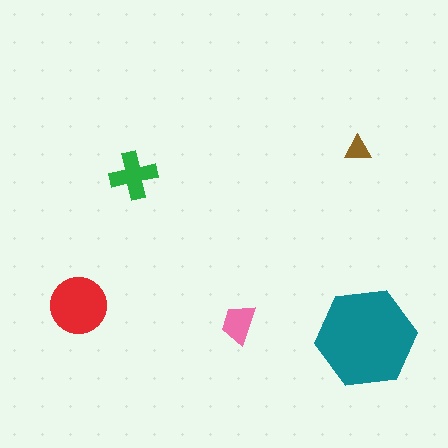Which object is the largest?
The teal hexagon.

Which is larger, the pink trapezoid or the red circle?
The red circle.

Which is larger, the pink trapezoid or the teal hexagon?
The teal hexagon.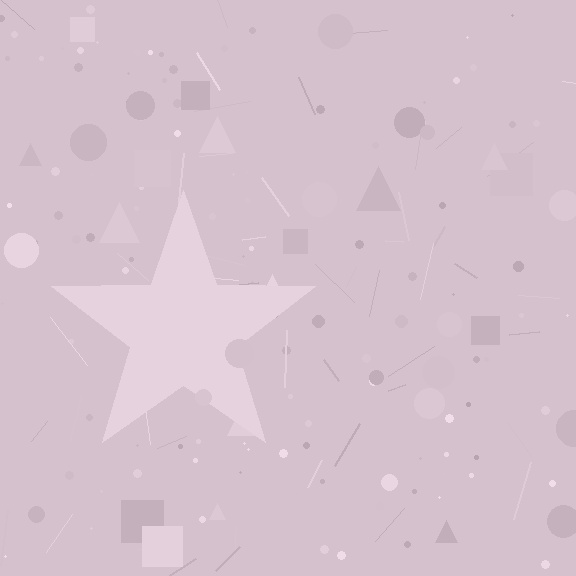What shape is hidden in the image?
A star is hidden in the image.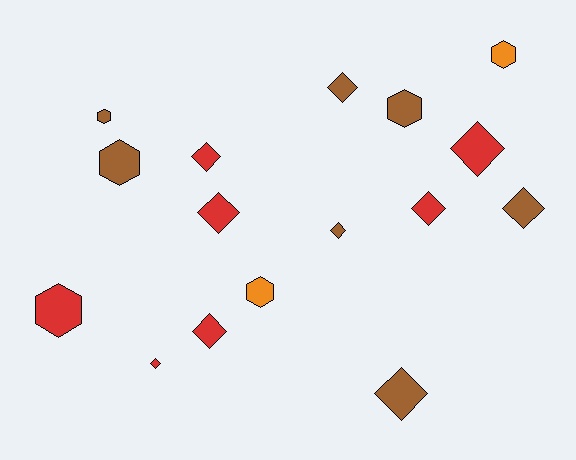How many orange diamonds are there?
There are no orange diamonds.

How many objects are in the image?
There are 16 objects.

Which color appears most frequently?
Brown, with 7 objects.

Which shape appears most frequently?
Diamond, with 10 objects.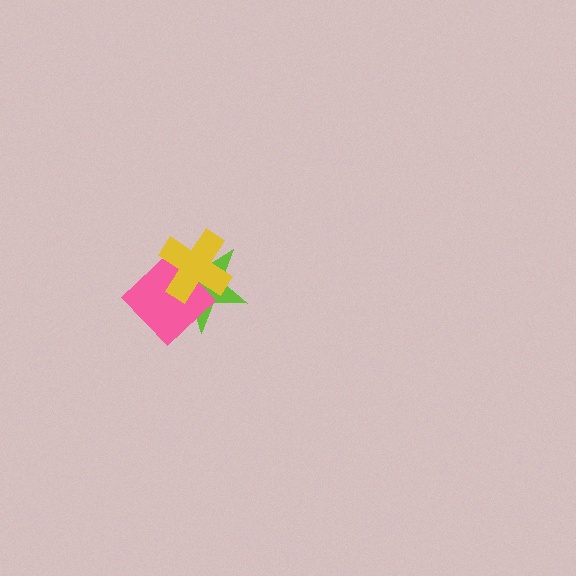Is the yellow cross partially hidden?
No, no other shape covers it.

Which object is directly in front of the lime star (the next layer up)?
The pink diamond is directly in front of the lime star.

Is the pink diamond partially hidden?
Yes, it is partially covered by another shape.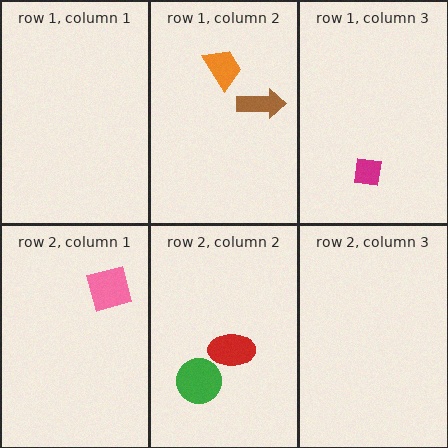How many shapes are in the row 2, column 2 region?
2.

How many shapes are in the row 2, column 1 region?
1.